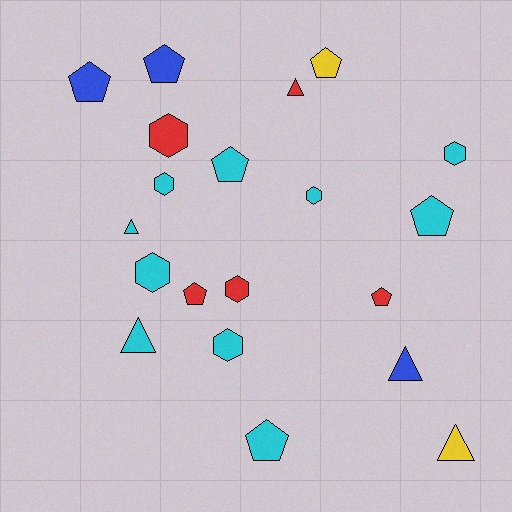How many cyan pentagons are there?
There are 3 cyan pentagons.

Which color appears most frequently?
Cyan, with 10 objects.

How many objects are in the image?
There are 20 objects.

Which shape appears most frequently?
Pentagon, with 8 objects.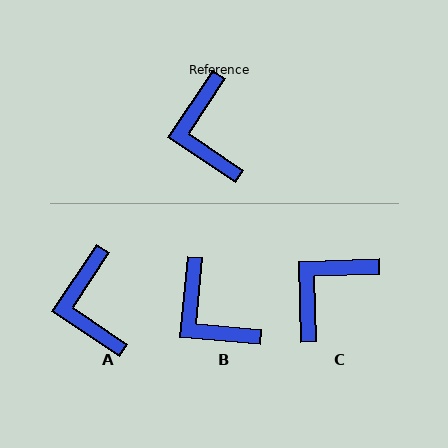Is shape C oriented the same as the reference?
No, it is off by about 54 degrees.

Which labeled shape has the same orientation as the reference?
A.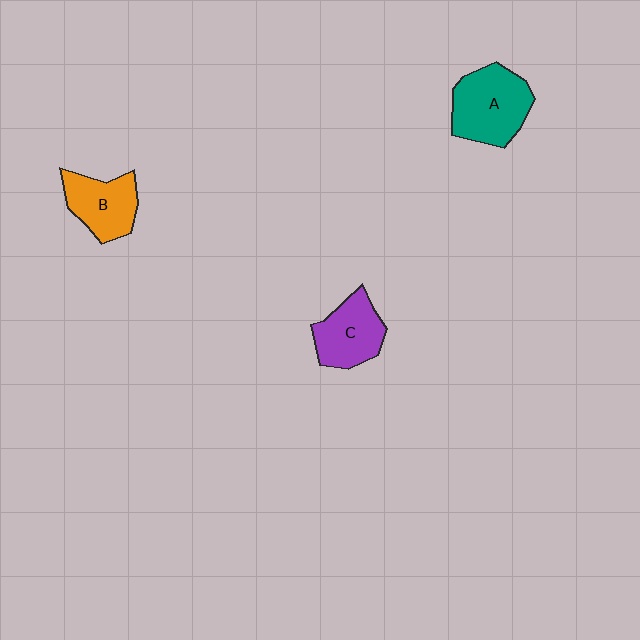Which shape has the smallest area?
Shape B (orange).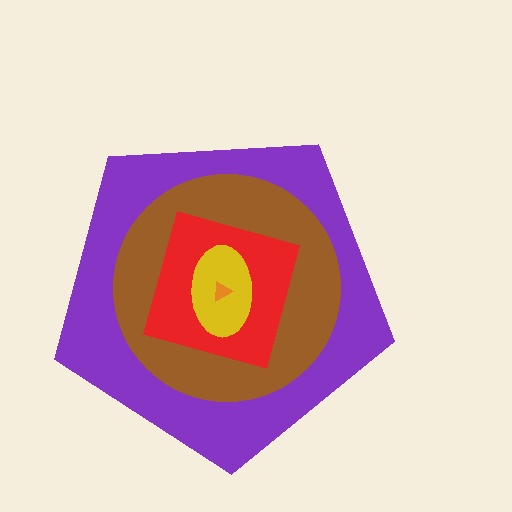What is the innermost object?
The orange triangle.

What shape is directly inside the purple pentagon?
The brown circle.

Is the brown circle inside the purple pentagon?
Yes.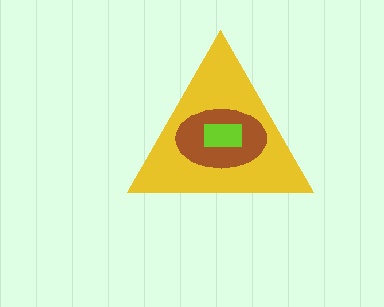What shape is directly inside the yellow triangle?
The brown ellipse.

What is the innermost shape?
The lime rectangle.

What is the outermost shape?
The yellow triangle.